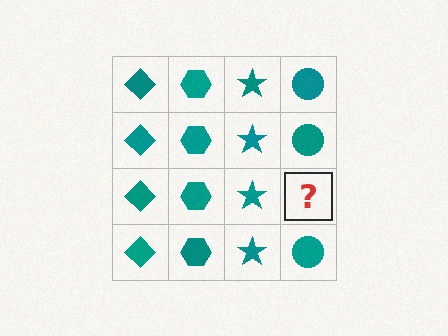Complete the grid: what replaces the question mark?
The question mark should be replaced with a teal circle.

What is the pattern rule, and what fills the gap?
The rule is that each column has a consistent shape. The gap should be filled with a teal circle.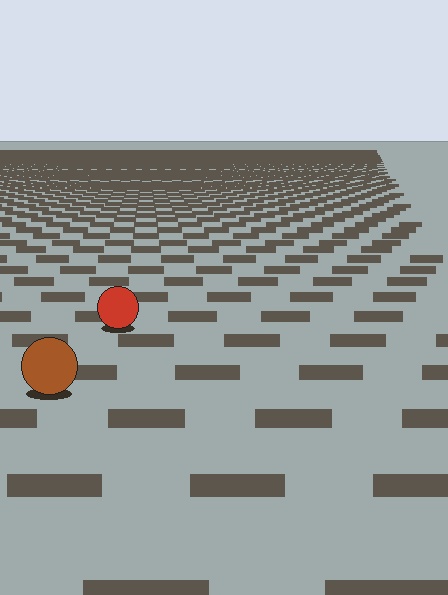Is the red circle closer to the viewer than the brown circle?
No. The brown circle is closer — you can tell from the texture gradient: the ground texture is coarser near it.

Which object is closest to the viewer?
The brown circle is closest. The texture marks near it are larger and more spread out.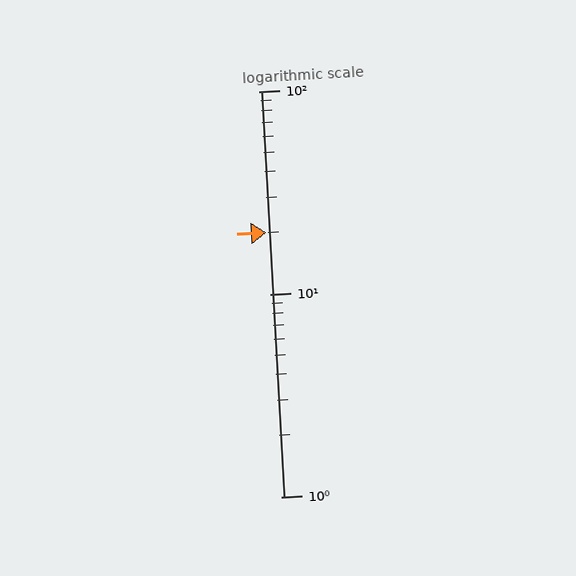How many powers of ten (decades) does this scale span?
The scale spans 2 decades, from 1 to 100.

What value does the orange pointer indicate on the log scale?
The pointer indicates approximately 20.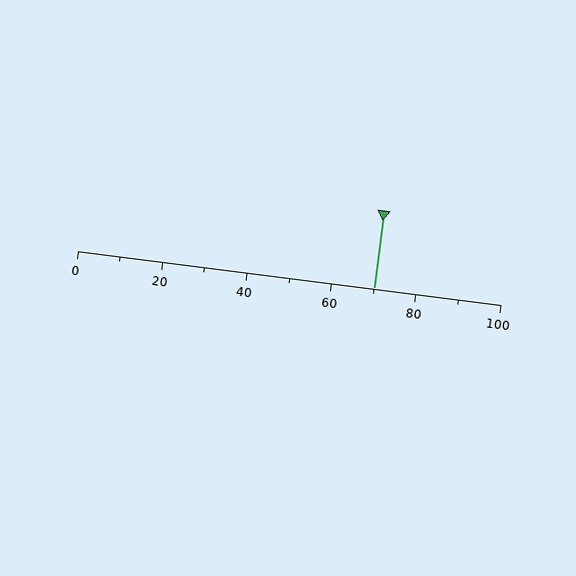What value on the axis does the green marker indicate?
The marker indicates approximately 70.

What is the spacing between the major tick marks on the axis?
The major ticks are spaced 20 apart.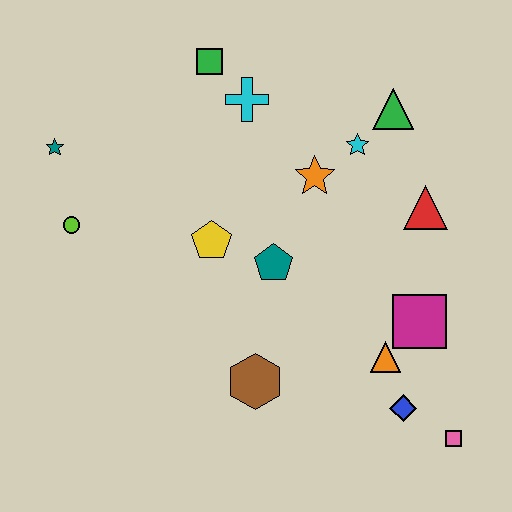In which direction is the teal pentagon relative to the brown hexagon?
The teal pentagon is above the brown hexagon.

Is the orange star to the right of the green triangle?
No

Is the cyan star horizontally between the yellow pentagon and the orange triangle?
Yes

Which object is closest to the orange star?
The cyan star is closest to the orange star.